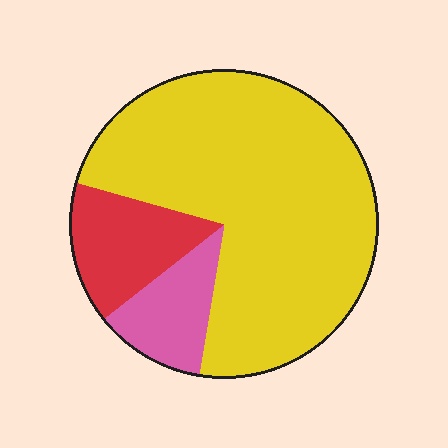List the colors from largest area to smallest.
From largest to smallest: yellow, red, pink.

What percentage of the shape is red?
Red covers about 15% of the shape.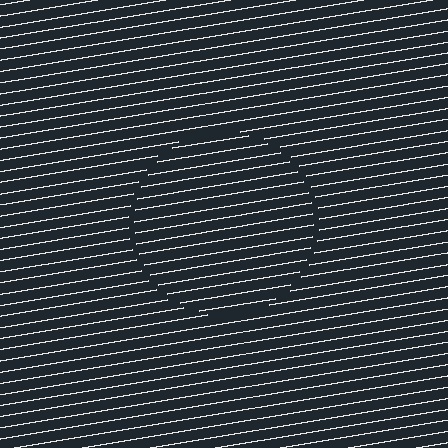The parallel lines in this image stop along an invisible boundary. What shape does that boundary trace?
An illusory circle. The interior of the shape contains the same grating, shifted by half a period — the contour is defined by the phase discontinuity where line-ends from the inner and outer gratings abut.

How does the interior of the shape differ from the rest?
The interior of the shape contains the same grating, shifted by half a period — the contour is defined by the phase discontinuity where line-ends from the inner and outer gratings abut.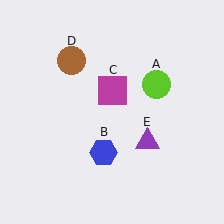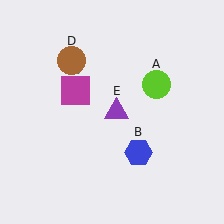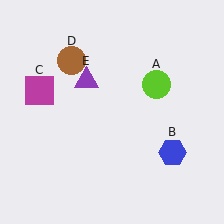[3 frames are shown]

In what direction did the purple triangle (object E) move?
The purple triangle (object E) moved up and to the left.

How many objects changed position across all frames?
3 objects changed position: blue hexagon (object B), magenta square (object C), purple triangle (object E).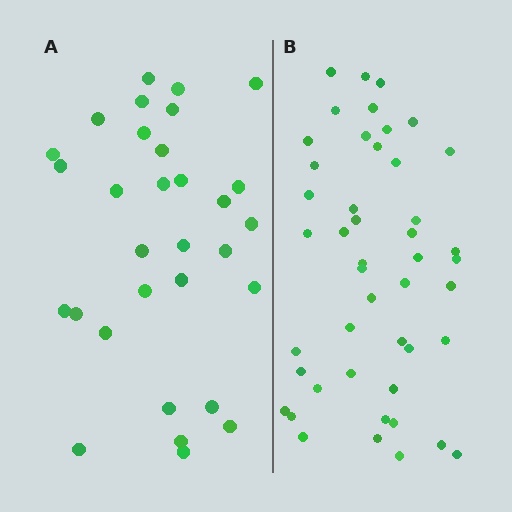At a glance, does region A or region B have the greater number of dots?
Region B (the right region) has more dots.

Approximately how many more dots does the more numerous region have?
Region B has approximately 15 more dots than region A.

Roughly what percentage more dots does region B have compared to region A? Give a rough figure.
About 50% more.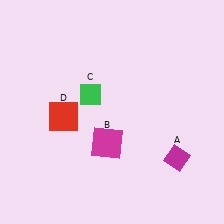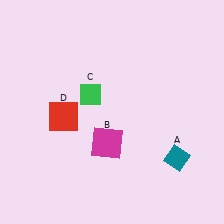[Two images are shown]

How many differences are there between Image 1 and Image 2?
There is 1 difference between the two images.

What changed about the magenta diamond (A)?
In Image 1, A is magenta. In Image 2, it changed to teal.